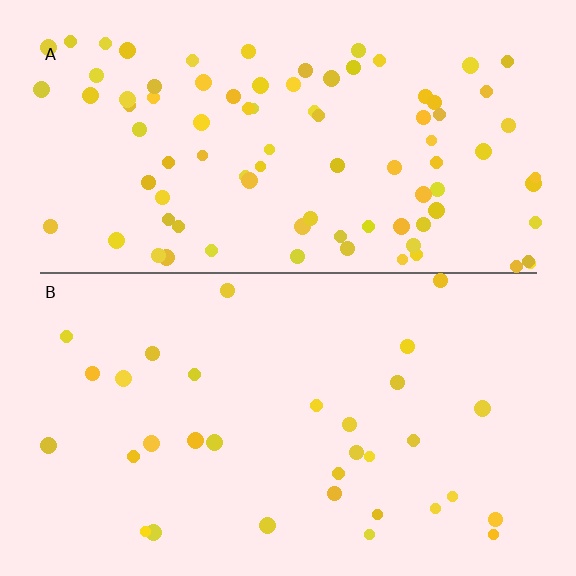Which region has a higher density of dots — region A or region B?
A (the top).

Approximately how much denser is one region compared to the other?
Approximately 2.8× — region A over region B.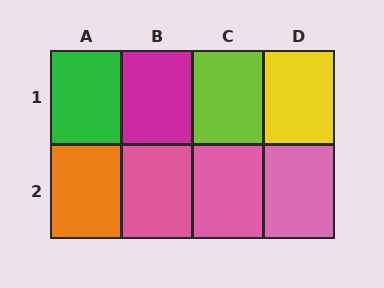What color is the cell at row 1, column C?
Lime.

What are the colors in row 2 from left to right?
Orange, pink, pink, pink.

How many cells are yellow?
1 cell is yellow.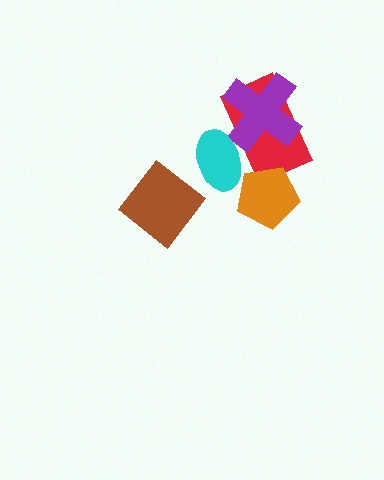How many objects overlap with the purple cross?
2 objects overlap with the purple cross.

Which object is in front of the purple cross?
The cyan ellipse is in front of the purple cross.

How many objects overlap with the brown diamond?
0 objects overlap with the brown diamond.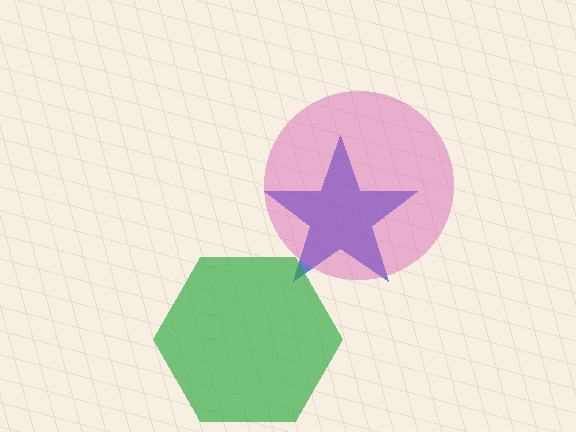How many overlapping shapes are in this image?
There are 3 overlapping shapes in the image.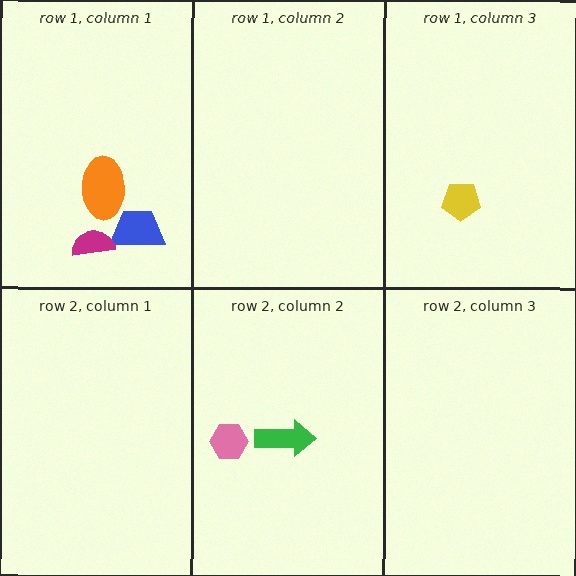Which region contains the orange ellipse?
The row 1, column 1 region.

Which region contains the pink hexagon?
The row 2, column 2 region.